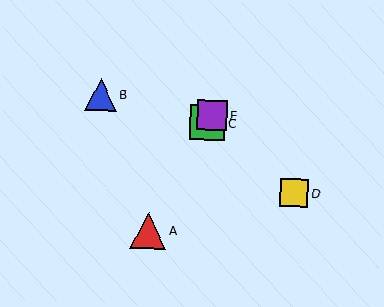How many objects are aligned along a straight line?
3 objects (A, C, E) are aligned along a straight line.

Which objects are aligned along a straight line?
Objects A, C, E are aligned along a straight line.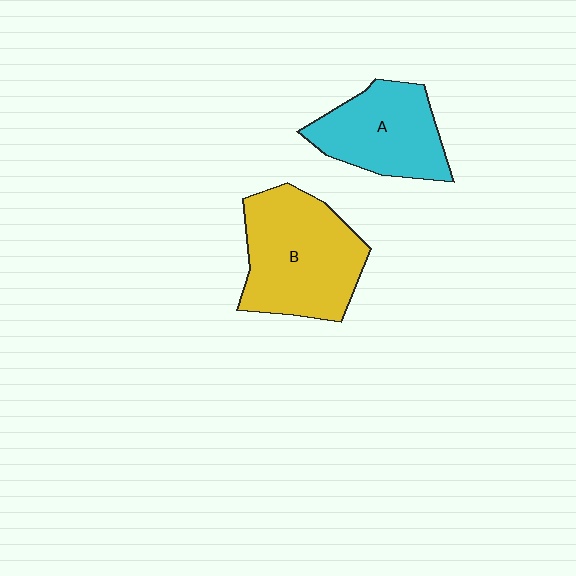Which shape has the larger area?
Shape B (yellow).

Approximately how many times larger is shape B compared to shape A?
Approximately 1.4 times.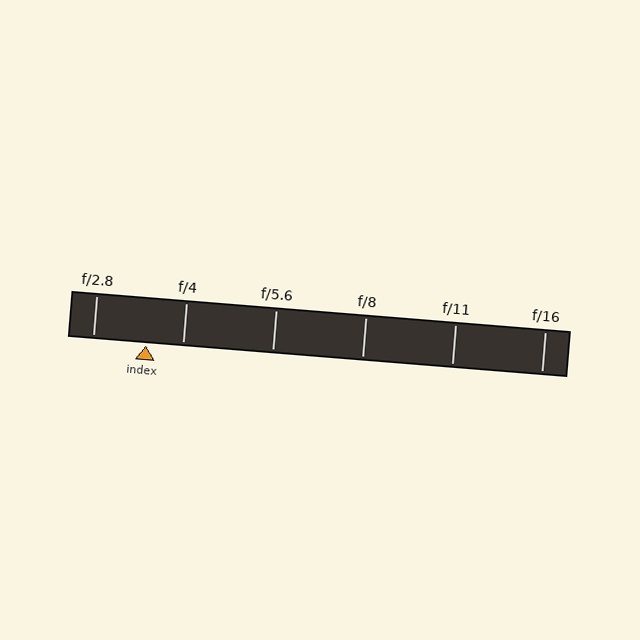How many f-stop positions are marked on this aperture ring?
There are 6 f-stop positions marked.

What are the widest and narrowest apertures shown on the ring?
The widest aperture shown is f/2.8 and the narrowest is f/16.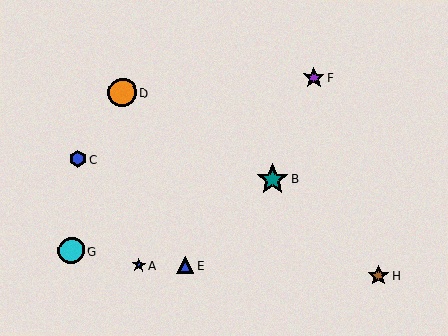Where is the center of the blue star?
The center of the blue star is at (139, 265).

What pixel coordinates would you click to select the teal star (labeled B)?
Click at (272, 179) to select the teal star B.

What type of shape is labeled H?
Shape H is a brown star.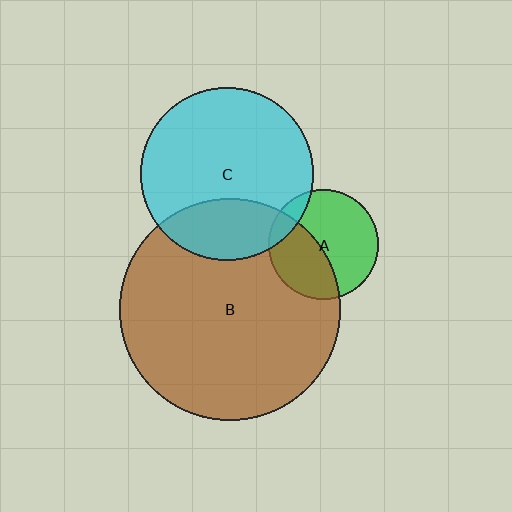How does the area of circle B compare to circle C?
Approximately 1.6 times.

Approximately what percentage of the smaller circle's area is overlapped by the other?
Approximately 40%.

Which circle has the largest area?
Circle B (brown).